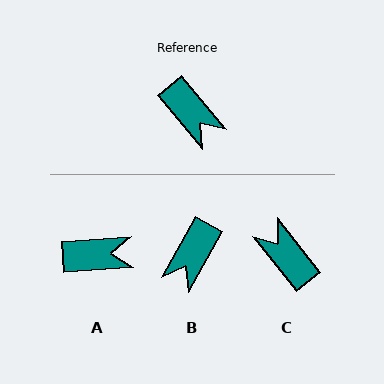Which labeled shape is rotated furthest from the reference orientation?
C, about 179 degrees away.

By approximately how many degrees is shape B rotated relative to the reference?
Approximately 69 degrees clockwise.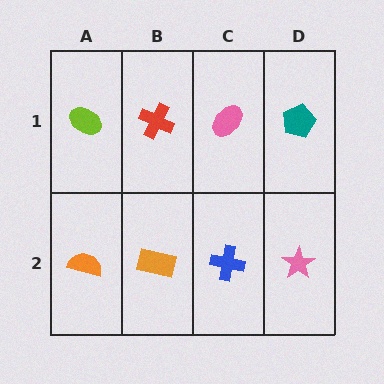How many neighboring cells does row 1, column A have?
2.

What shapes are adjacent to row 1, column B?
An orange rectangle (row 2, column B), a lime ellipse (row 1, column A), a pink ellipse (row 1, column C).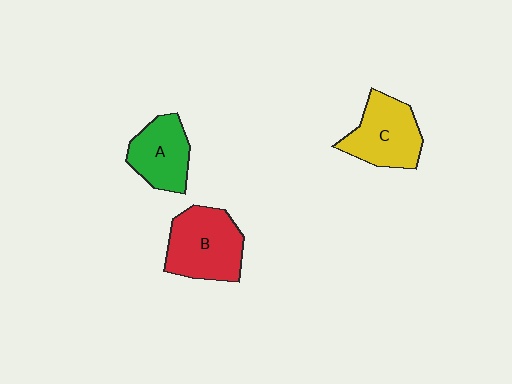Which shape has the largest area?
Shape B (red).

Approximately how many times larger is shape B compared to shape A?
Approximately 1.3 times.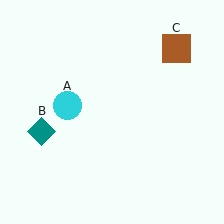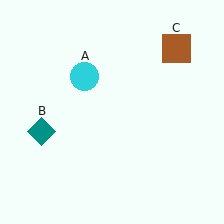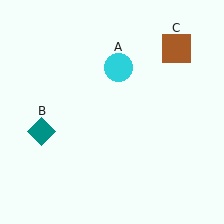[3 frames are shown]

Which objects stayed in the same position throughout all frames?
Teal diamond (object B) and brown square (object C) remained stationary.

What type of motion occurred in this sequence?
The cyan circle (object A) rotated clockwise around the center of the scene.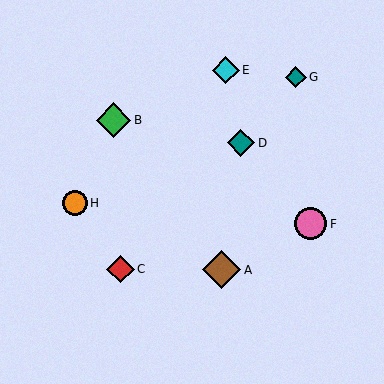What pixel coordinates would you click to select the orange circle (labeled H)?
Click at (75, 203) to select the orange circle H.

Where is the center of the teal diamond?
The center of the teal diamond is at (296, 77).